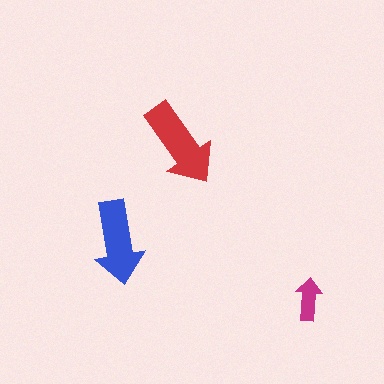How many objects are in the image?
There are 3 objects in the image.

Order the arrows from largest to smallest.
the red one, the blue one, the magenta one.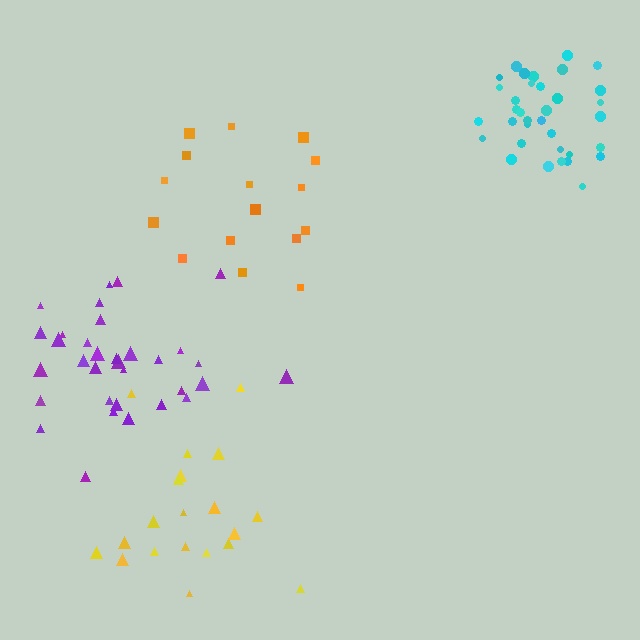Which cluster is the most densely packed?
Cyan.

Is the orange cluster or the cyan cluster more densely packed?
Cyan.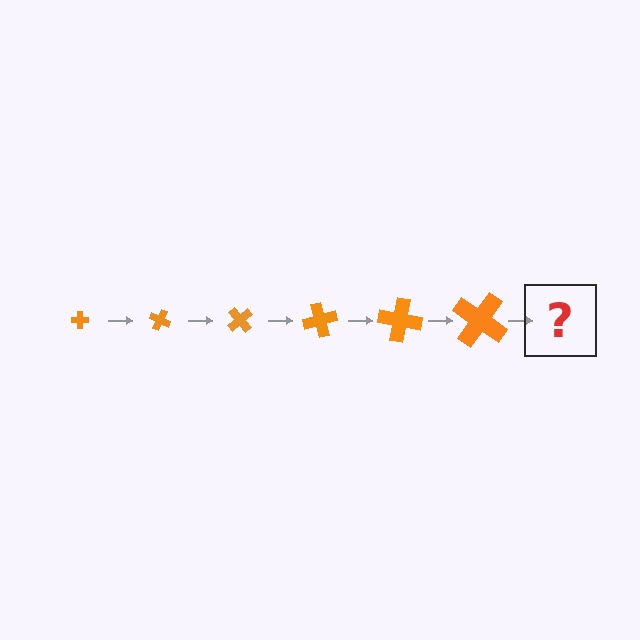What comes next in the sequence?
The next element should be a cross, larger than the previous one and rotated 150 degrees from the start.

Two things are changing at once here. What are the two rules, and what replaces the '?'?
The two rules are that the cross grows larger each step and it rotates 25 degrees each step. The '?' should be a cross, larger than the previous one and rotated 150 degrees from the start.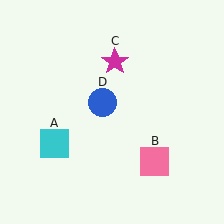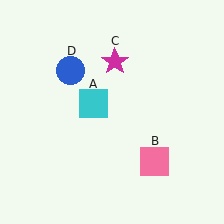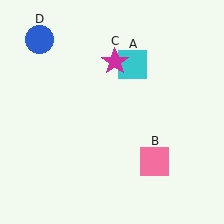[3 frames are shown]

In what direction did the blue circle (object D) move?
The blue circle (object D) moved up and to the left.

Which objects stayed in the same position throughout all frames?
Pink square (object B) and magenta star (object C) remained stationary.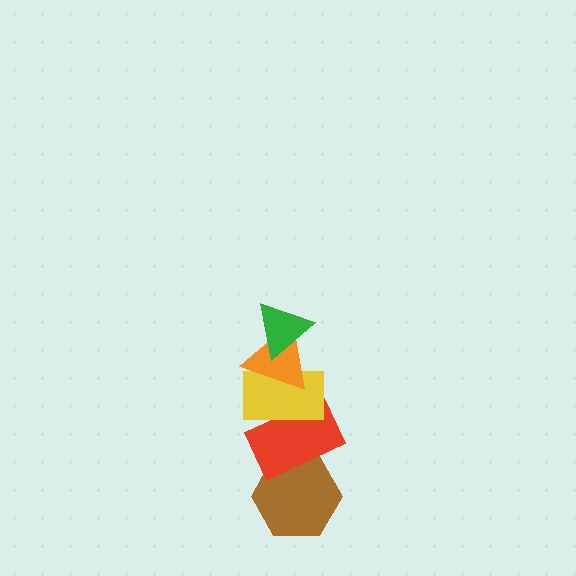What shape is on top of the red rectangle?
The yellow rectangle is on top of the red rectangle.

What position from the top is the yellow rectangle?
The yellow rectangle is 3rd from the top.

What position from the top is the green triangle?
The green triangle is 1st from the top.